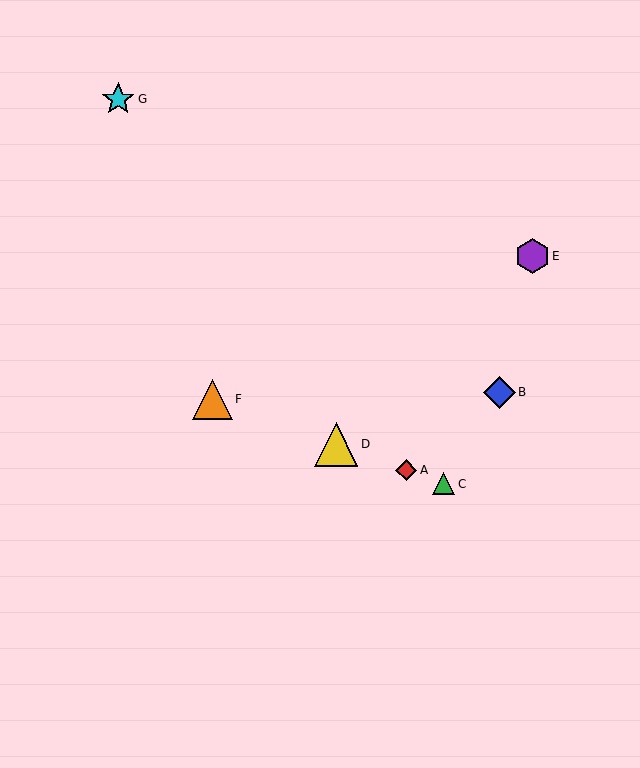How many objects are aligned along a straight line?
4 objects (A, C, D, F) are aligned along a straight line.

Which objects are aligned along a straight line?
Objects A, C, D, F are aligned along a straight line.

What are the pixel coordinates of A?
Object A is at (406, 470).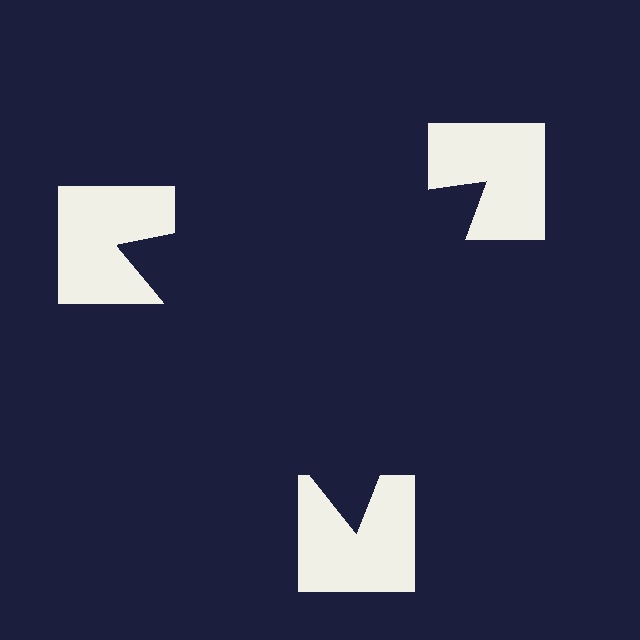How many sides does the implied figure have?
3 sides.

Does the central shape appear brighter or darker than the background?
It typically appears slightly darker than the background, even though no actual brightness change is drawn.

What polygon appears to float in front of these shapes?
An illusory triangle — its edges are inferred from the aligned wedge cuts in the notched squares, not physically drawn.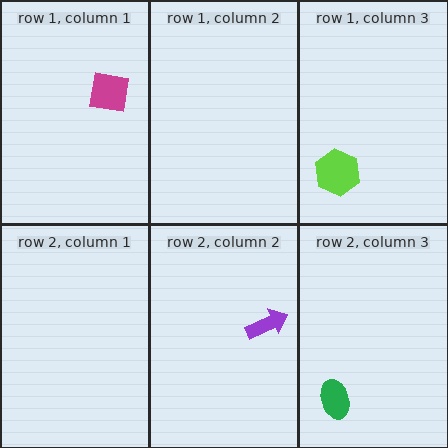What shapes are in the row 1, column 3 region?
The lime hexagon.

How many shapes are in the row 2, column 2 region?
1.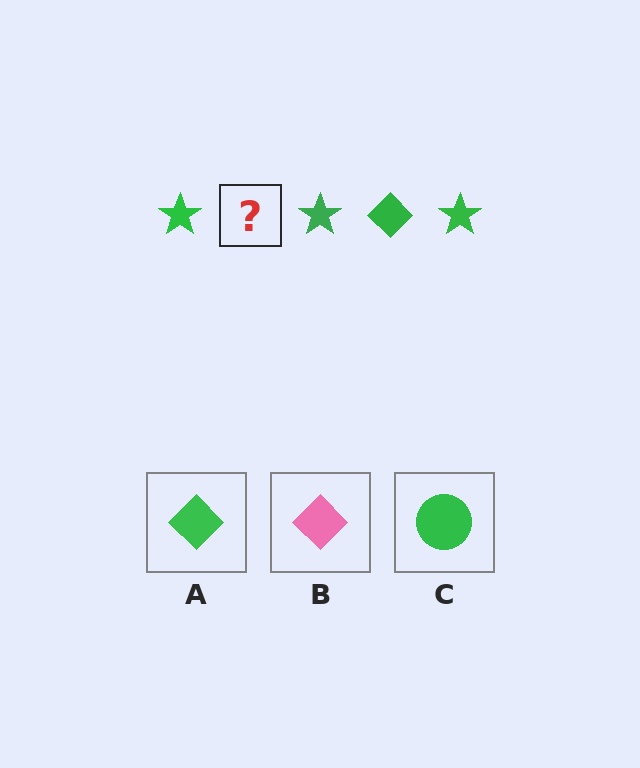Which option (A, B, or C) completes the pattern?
A.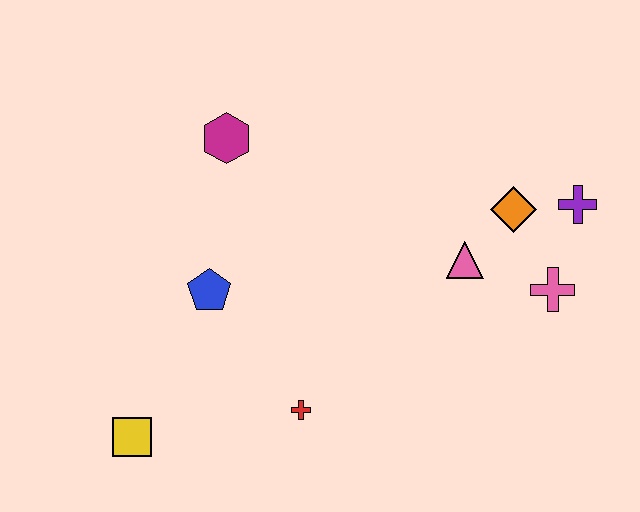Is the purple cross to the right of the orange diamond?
Yes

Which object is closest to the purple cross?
The orange diamond is closest to the purple cross.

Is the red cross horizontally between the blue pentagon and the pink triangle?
Yes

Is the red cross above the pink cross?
No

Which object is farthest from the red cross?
The purple cross is farthest from the red cross.